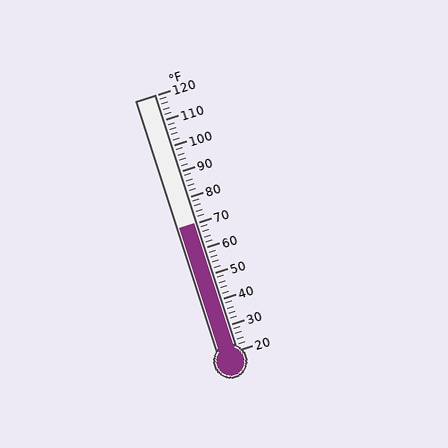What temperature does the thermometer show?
The thermometer shows approximately 70°F.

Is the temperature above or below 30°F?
The temperature is above 30°F.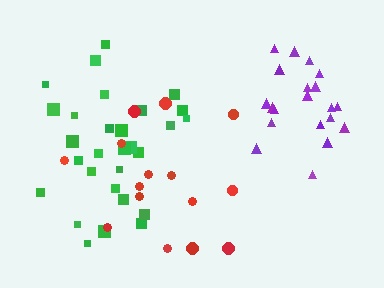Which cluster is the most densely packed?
Purple.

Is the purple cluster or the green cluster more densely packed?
Purple.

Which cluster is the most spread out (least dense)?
Red.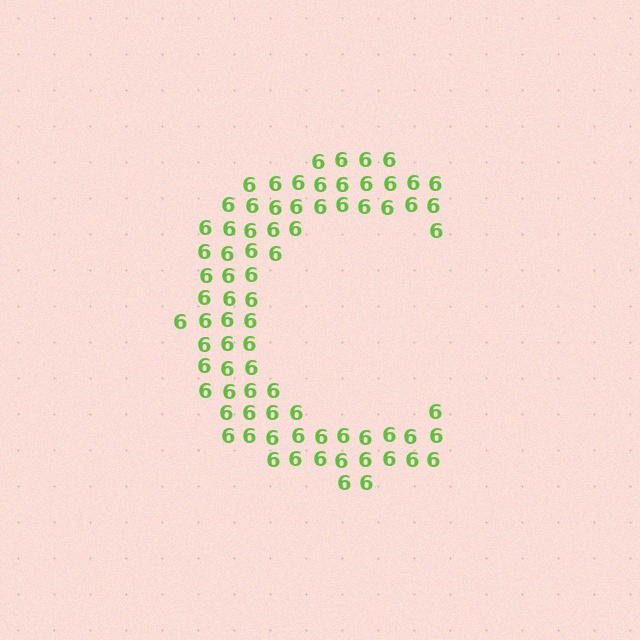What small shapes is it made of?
It is made of small digit 6's.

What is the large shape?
The large shape is the letter C.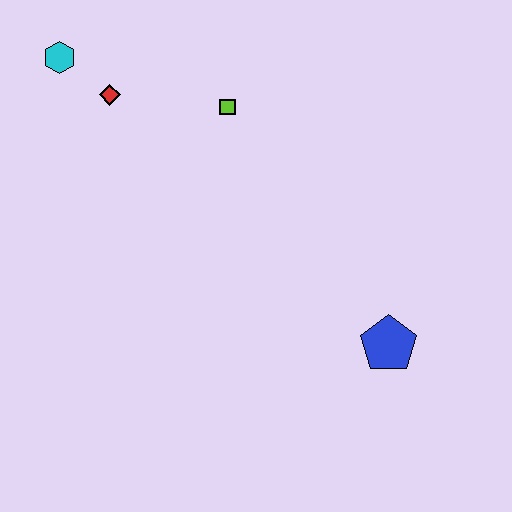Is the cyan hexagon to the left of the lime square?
Yes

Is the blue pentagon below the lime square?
Yes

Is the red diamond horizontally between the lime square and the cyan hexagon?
Yes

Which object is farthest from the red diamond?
The blue pentagon is farthest from the red diamond.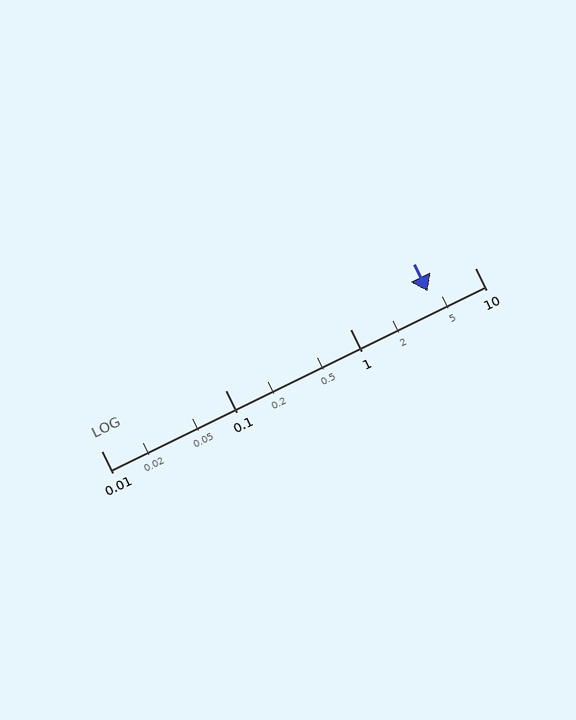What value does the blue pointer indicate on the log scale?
The pointer indicates approximately 4.2.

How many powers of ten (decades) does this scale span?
The scale spans 3 decades, from 0.01 to 10.